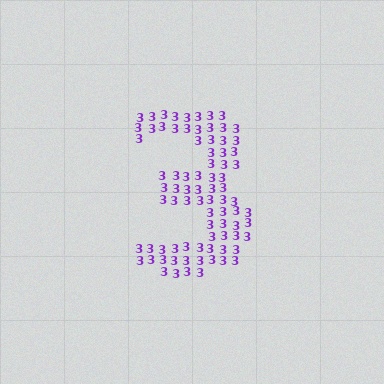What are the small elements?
The small elements are digit 3's.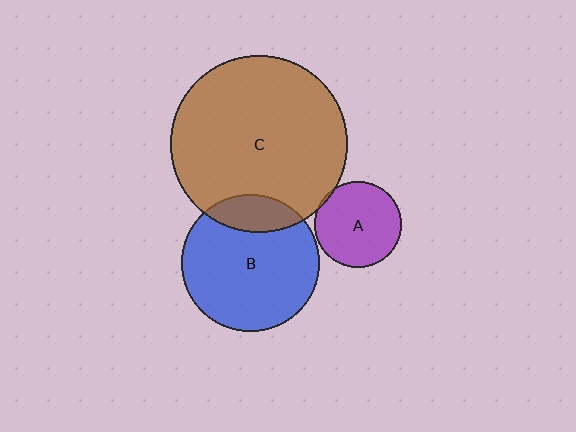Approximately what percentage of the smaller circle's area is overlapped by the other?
Approximately 15%.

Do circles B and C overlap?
Yes.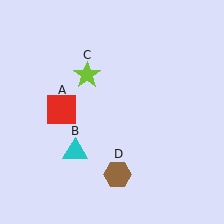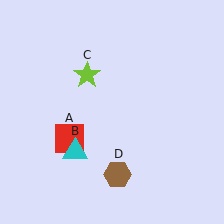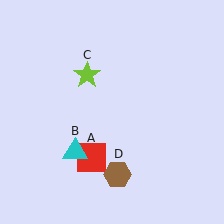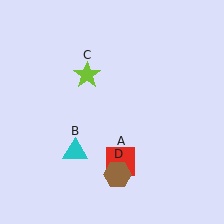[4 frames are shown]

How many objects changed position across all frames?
1 object changed position: red square (object A).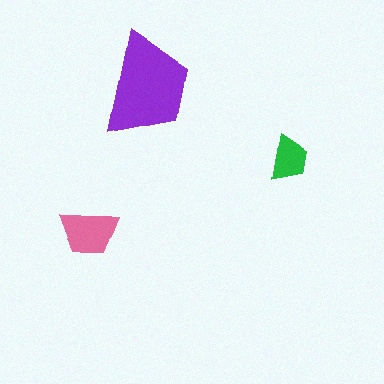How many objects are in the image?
There are 3 objects in the image.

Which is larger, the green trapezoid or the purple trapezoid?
The purple one.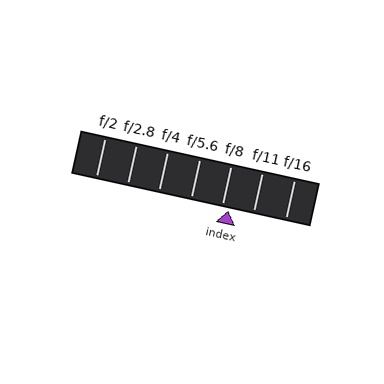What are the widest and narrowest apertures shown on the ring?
The widest aperture shown is f/2 and the narrowest is f/16.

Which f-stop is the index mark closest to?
The index mark is closest to f/8.